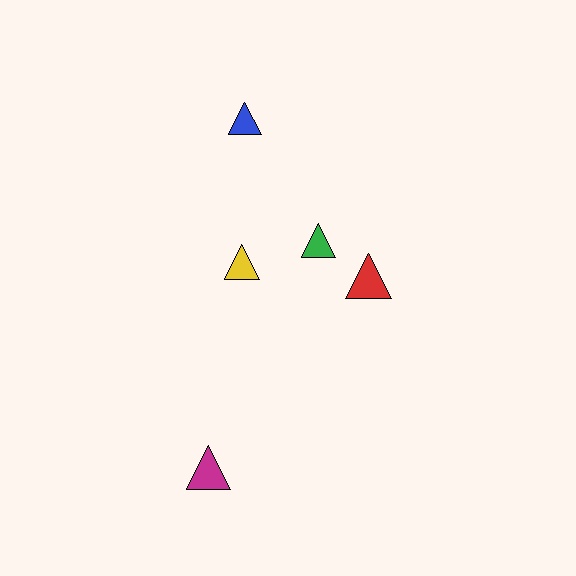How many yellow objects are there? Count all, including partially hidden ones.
There is 1 yellow object.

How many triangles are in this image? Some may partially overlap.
There are 5 triangles.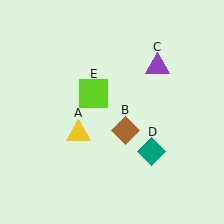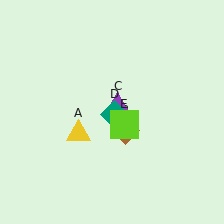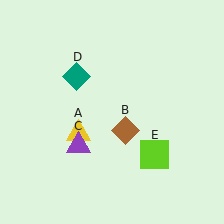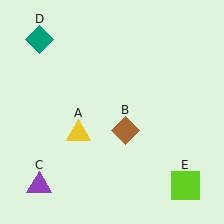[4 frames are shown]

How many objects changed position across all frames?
3 objects changed position: purple triangle (object C), teal diamond (object D), lime square (object E).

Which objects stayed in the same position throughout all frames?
Yellow triangle (object A) and brown diamond (object B) remained stationary.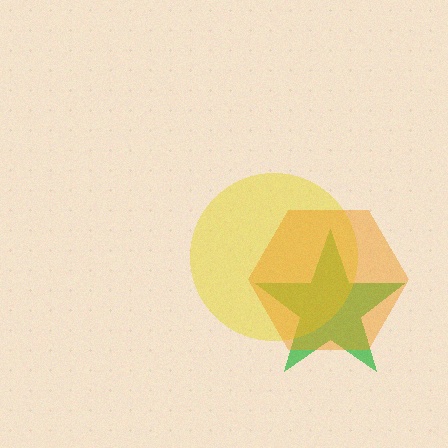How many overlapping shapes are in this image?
There are 3 overlapping shapes in the image.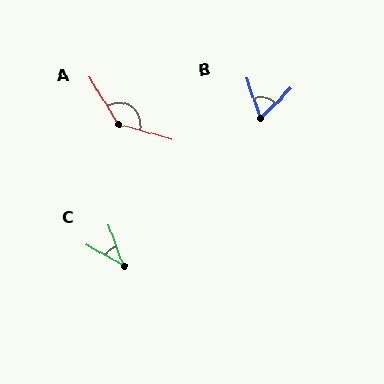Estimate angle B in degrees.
Approximately 64 degrees.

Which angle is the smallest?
C, at approximately 40 degrees.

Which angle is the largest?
A, at approximately 137 degrees.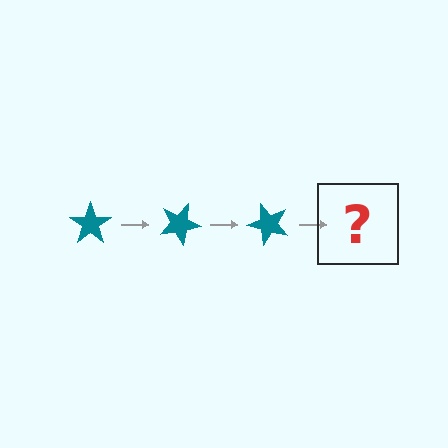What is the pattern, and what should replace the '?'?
The pattern is that the star rotates 25 degrees each step. The '?' should be a teal star rotated 75 degrees.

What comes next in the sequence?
The next element should be a teal star rotated 75 degrees.